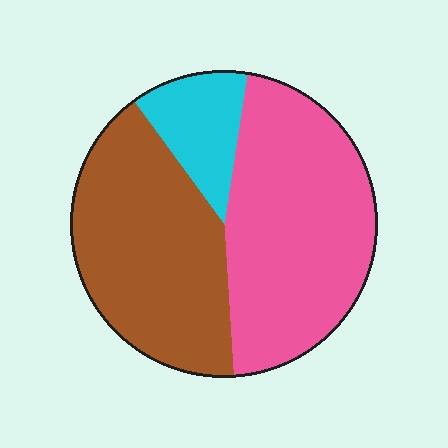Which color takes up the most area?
Pink, at roughly 45%.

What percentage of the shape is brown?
Brown covers 41% of the shape.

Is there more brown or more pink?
Pink.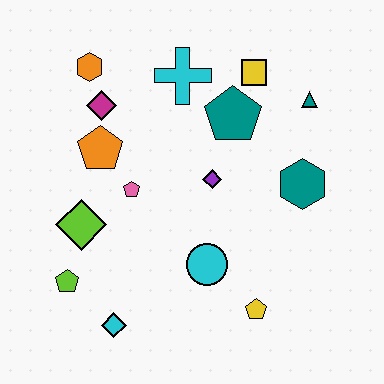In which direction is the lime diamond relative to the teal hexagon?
The lime diamond is to the left of the teal hexagon.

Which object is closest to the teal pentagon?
The yellow square is closest to the teal pentagon.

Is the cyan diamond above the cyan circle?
No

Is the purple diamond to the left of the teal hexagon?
Yes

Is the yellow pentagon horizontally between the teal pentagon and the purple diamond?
No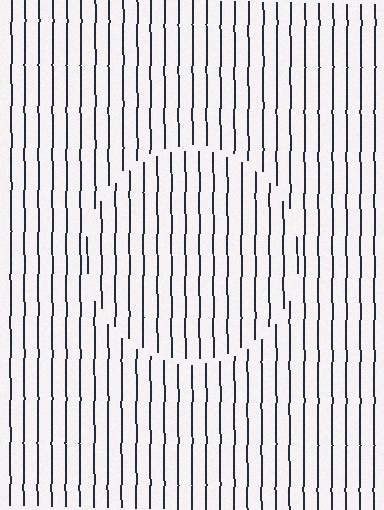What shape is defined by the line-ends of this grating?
An illusory circle. The interior of the shape contains the same grating, shifted by half a period — the contour is defined by the phase discontinuity where line-ends from the inner and outer gratings abut.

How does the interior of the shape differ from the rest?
The interior of the shape contains the same grating, shifted by half a period — the contour is defined by the phase discontinuity where line-ends from the inner and outer gratings abut.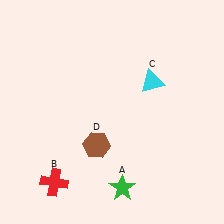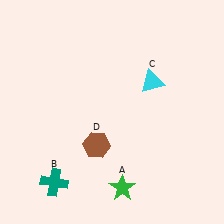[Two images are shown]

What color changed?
The cross (B) changed from red in Image 1 to teal in Image 2.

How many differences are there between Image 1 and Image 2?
There is 1 difference between the two images.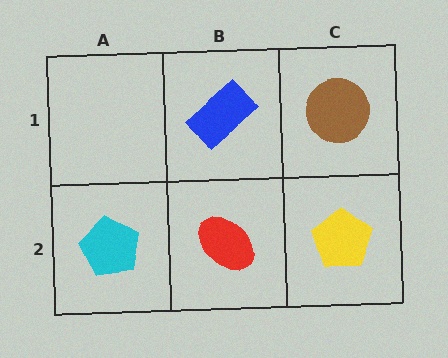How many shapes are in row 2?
3 shapes.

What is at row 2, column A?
A cyan pentagon.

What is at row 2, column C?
A yellow pentagon.